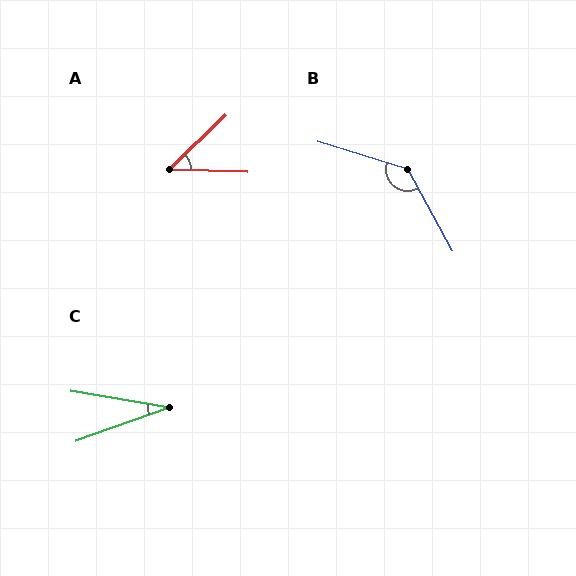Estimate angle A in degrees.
Approximately 46 degrees.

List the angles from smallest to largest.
C (29°), A (46°), B (136°).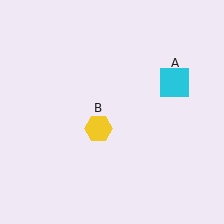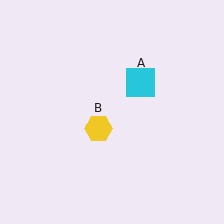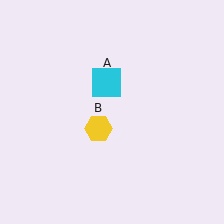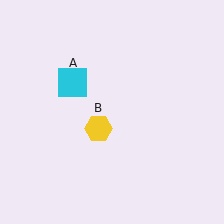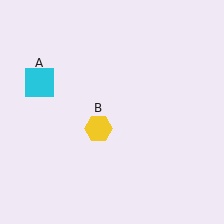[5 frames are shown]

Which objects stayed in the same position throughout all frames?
Yellow hexagon (object B) remained stationary.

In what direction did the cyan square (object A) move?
The cyan square (object A) moved left.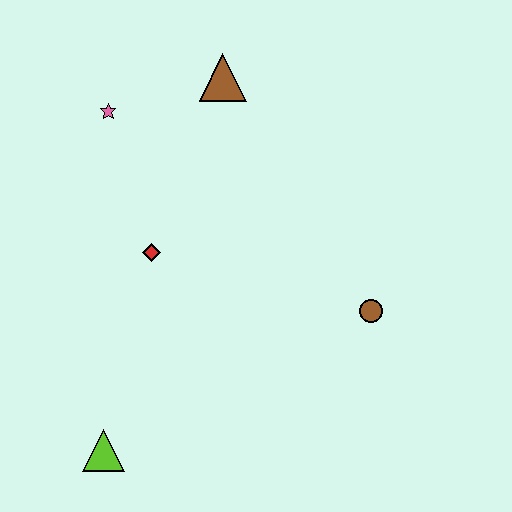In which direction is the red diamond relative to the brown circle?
The red diamond is to the left of the brown circle.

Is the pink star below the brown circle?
No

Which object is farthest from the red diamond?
The brown circle is farthest from the red diamond.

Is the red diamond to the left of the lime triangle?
No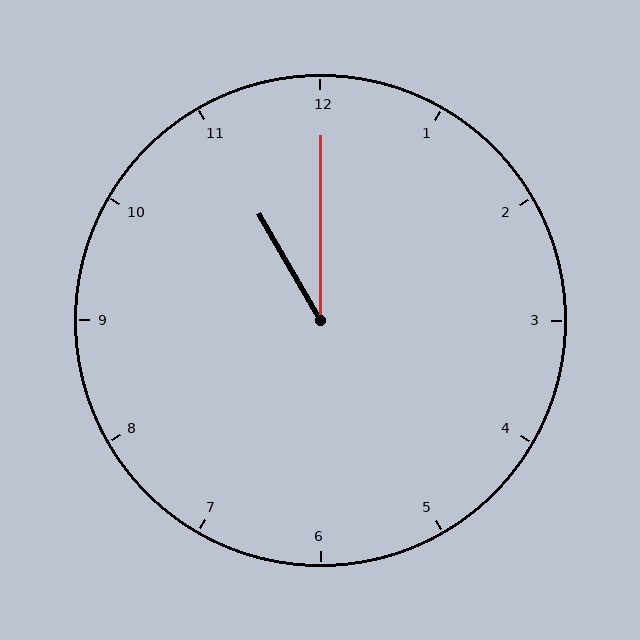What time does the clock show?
11:00.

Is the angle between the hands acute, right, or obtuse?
It is acute.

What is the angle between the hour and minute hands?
Approximately 30 degrees.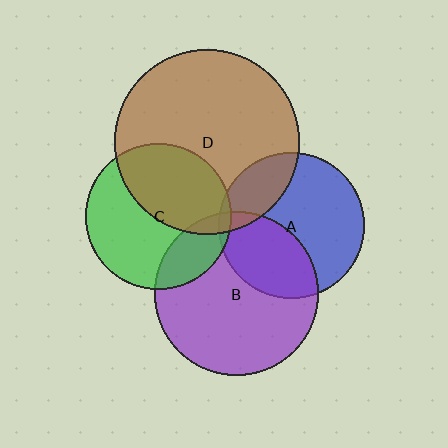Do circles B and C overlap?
Yes.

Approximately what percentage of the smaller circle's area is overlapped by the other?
Approximately 20%.